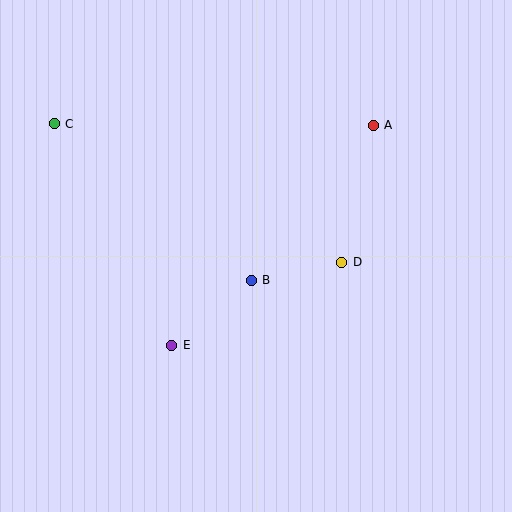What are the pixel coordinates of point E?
Point E is at (172, 345).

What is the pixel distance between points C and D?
The distance between C and D is 319 pixels.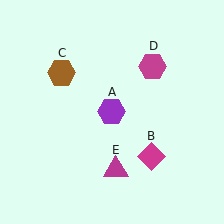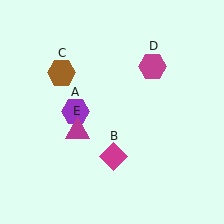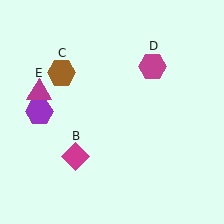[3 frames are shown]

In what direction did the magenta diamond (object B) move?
The magenta diamond (object B) moved left.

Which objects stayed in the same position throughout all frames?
Brown hexagon (object C) and magenta hexagon (object D) remained stationary.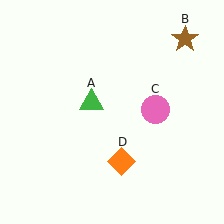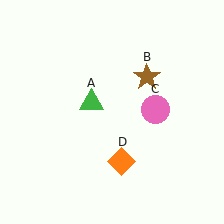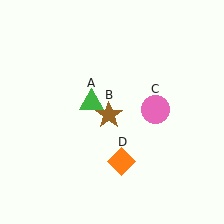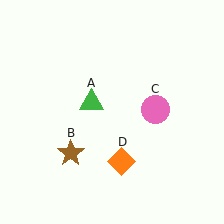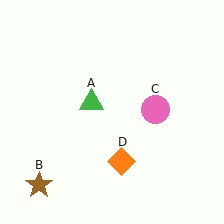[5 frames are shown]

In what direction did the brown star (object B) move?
The brown star (object B) moved down and to the left.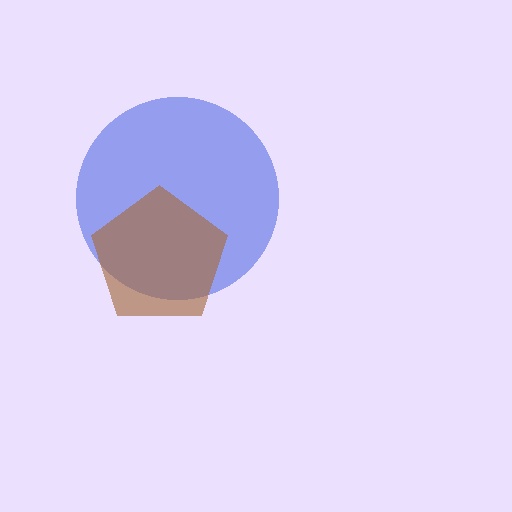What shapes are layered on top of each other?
The layered shapes are: a blue circle, a brown pentagon.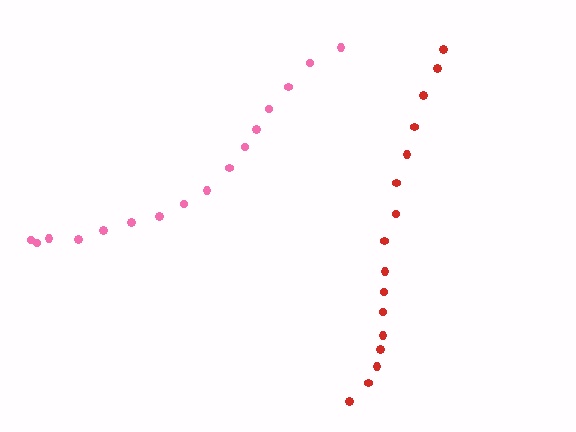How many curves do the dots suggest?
There are 2 distinct paths.